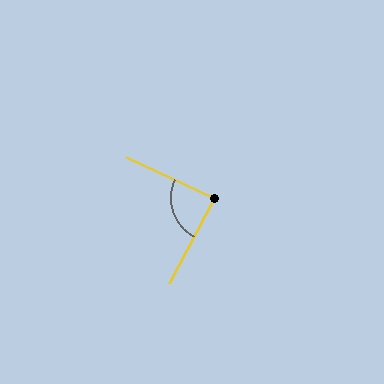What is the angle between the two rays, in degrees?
Approximately 86 degrees.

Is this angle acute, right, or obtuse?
It is approximately a right angle.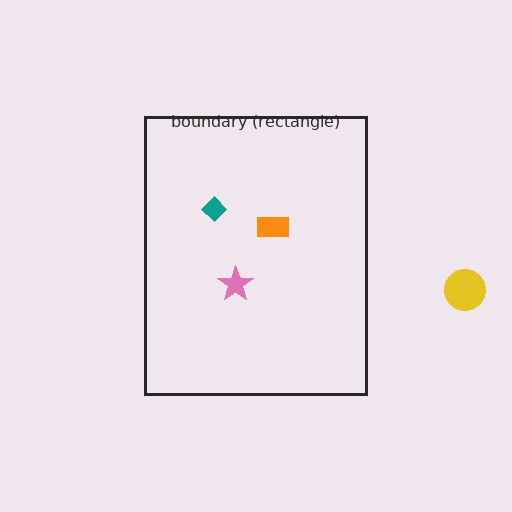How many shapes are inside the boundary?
3 inside, 1 outside.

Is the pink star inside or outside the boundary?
Inside.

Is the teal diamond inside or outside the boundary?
Inside.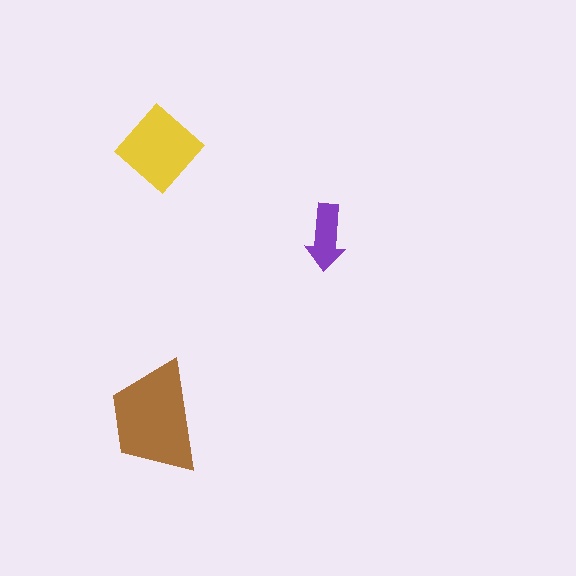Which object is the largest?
The brown trapezoid.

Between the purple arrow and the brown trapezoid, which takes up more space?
The brown trapezoid.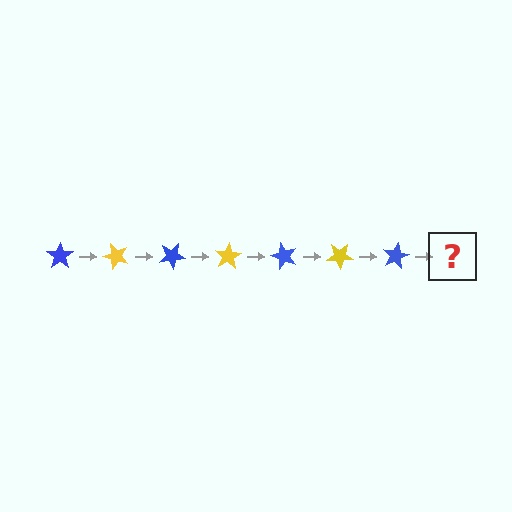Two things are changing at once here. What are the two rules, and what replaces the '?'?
The two rules are that it rotates 50 degrees each step and the color cycles through blue and yellow. The '?' should be a yellow star, rotated 350 degrees from the start.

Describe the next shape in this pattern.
It should be a yellow star, rotated 350 degrees from the start.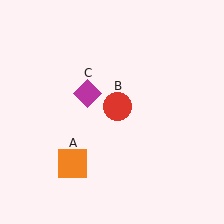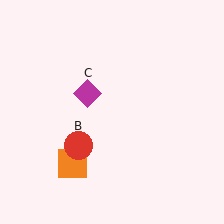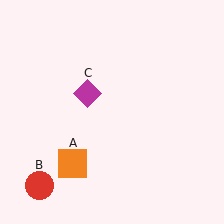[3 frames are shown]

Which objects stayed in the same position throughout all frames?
Orange square (object A) and magenta diamond (object C) remained stationary.